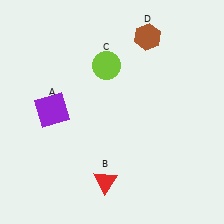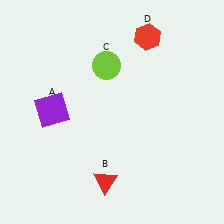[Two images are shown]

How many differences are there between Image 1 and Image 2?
There is 1 difference between the two images.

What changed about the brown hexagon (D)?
In Image 1, D is brown. In Image 2, it changed to red.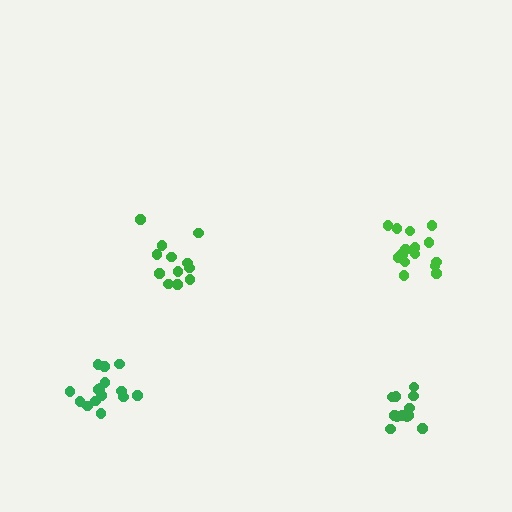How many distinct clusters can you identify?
There are 4 distinct clusters.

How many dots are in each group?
Group 1: 12 dots, Group 2: 12 dots, Group 3: 16 dots, Group 4: 17 dots (57 total).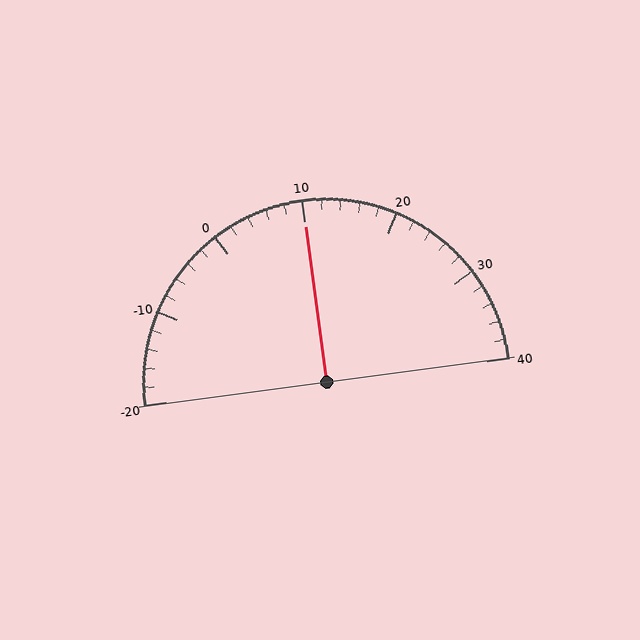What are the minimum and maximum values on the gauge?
The gauge ranges from -20 to 40.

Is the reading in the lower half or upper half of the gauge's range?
The reading is in the upper half of the range (-20 to 40).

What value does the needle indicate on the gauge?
The needle indicates approximately 10.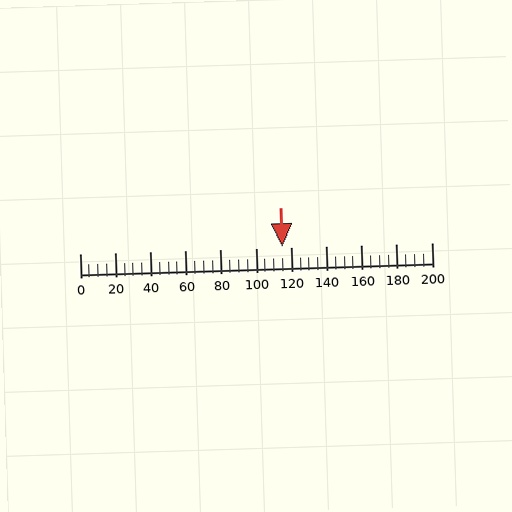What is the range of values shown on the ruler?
The ruler shows values from 0 to 200.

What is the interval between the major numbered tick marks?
The major tick marks are spaced 20 units apart.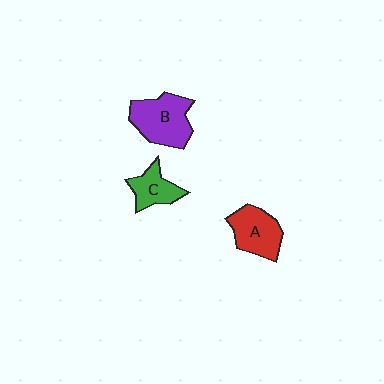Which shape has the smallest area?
Shape C (green).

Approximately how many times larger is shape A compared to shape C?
Approximately 1.4 times.